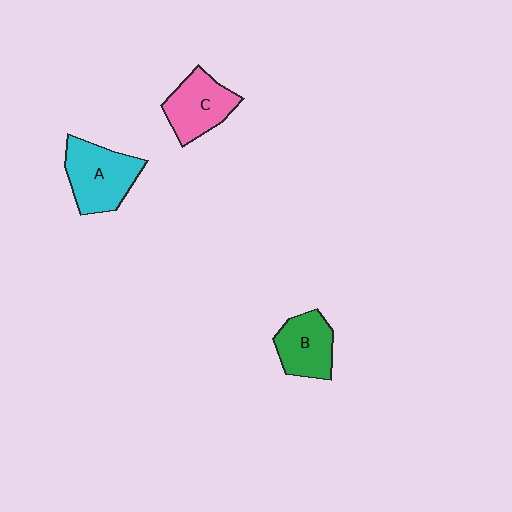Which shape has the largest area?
Shape A (cyan).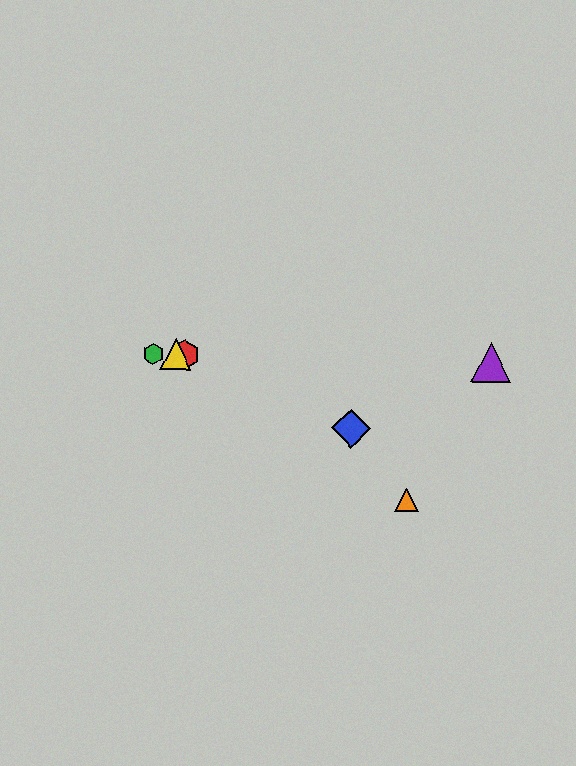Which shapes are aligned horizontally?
The red hexagon, the green hexagon, the yellow triangle, the purple triangle are aligned horizontally.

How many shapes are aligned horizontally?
4 shapes (the red hexagon, the green hexagon, the yellow triangle, the purple triangle) are aligned horizontally.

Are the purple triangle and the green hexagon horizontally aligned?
Yes, both are at y≈362.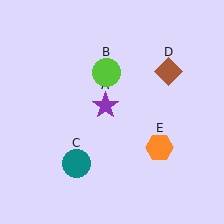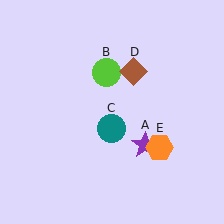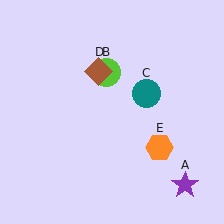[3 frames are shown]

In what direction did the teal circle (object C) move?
The teal circle (object C) moved up and to the right.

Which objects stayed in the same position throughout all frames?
Lime circle (object B) and orange hexagon (object E) remained stationary.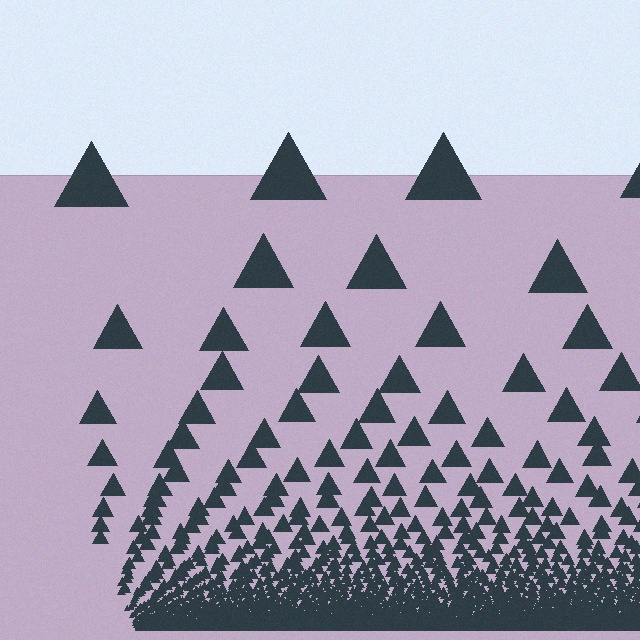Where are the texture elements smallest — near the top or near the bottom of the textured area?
Near the bottom.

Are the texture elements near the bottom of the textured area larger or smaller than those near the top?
Smaller. The gradient is inverted — elements near the bottom are smaller and denser.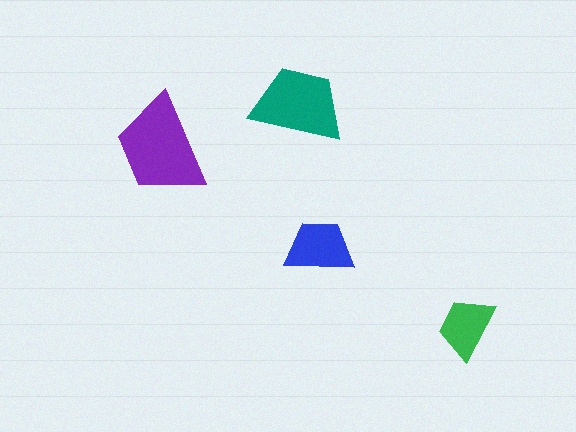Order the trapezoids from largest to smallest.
the purple one, the teal one, the blue one, the green one.